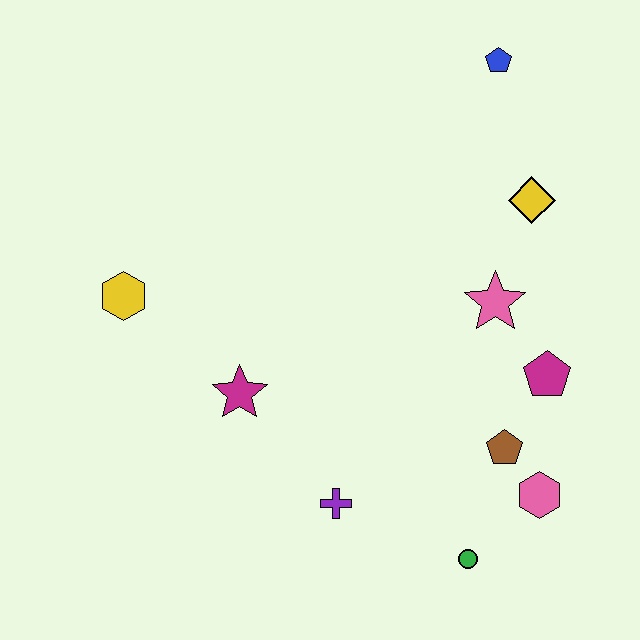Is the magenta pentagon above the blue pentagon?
No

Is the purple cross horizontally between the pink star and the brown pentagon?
No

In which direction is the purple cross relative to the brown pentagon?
The purple cross is to the left of the brown pentagon.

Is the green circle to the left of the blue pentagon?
Yes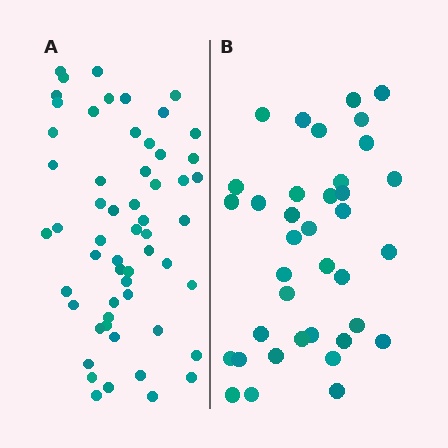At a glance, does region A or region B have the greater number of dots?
Region A (the left region) has more dots.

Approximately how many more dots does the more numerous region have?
Region A has approximately 20 more dots than region B.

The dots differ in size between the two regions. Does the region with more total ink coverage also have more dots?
No. Region B has more total ink coverage because its dots are larger, but region A actually contains more individual dots. Total area can be misleading — the number of items is what matters here.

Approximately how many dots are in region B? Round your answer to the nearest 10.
About 40 dots. (The exact count is 37, which rounds to 40.)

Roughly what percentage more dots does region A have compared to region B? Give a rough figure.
About 55% more.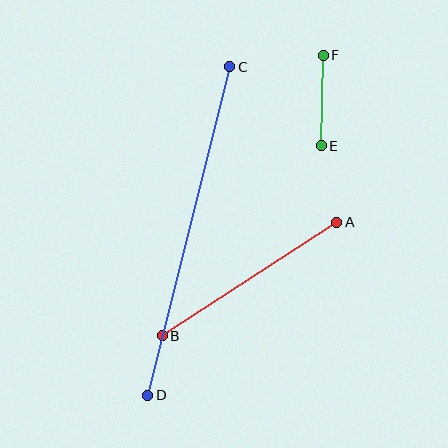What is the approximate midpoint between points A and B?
The midpoint is at approximately (250, 279) pixels.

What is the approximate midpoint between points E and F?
The midpoint is at approximately (322, 101) pixels.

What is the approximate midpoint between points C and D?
The midpoint is at approximately (189, 231) pixels.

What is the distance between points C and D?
The distance is approximately 339 pixels.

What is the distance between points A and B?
The distance is approximately 208 pixels.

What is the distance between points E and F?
The distance is approximately 90 pixels.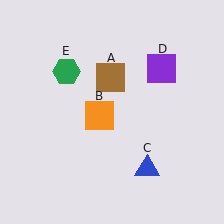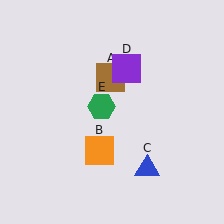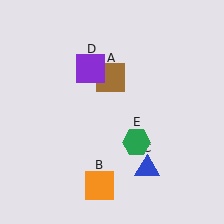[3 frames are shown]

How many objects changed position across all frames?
3 objects changed position: orange square (object B), purple square (object D), green hexagon (object E).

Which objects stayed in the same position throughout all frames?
Brown square (object A) and blue triangle (object C) remained stationary.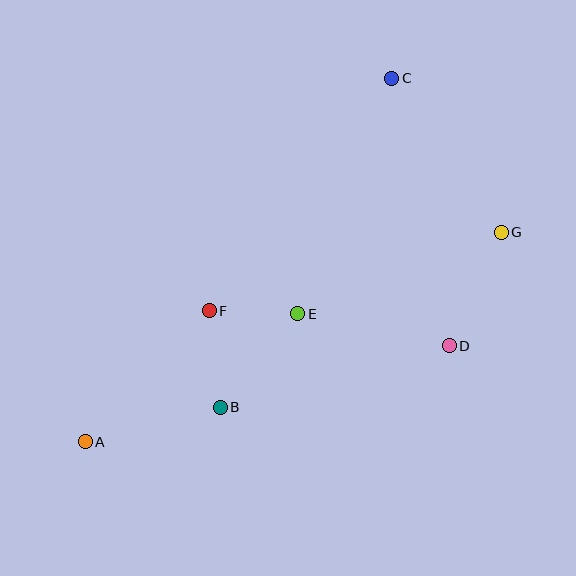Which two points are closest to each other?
Points E and F are closest to each other.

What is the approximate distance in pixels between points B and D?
The distance between B and D is approximately 237 pixels.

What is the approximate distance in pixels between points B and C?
The distance between B and C is approximately 371 pixels.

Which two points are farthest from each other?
Points A and C are farthest from each other.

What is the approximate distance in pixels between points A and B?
The distance between A and B is approximately 139 pixels.